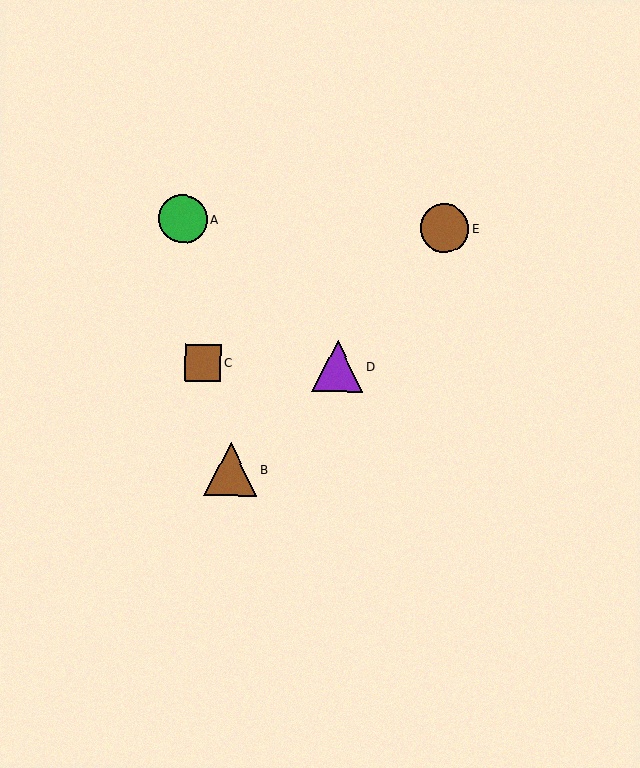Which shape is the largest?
The brown triangle (labeled B) is the largest.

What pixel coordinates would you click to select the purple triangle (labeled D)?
Click at (337, 366) to select the purple triangle D.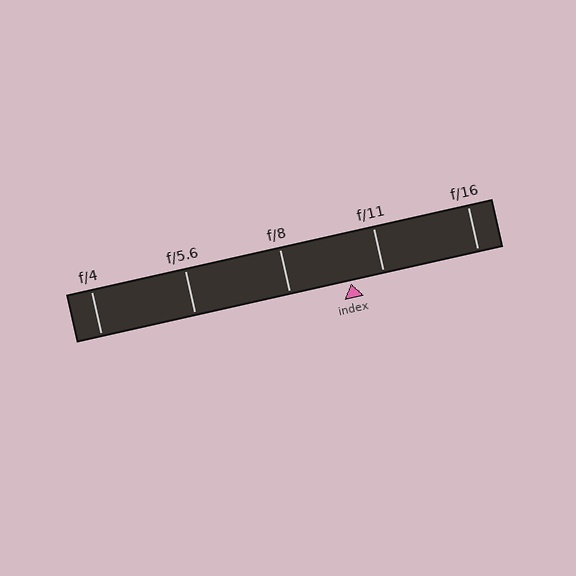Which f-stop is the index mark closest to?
The index mark is closest to f/11.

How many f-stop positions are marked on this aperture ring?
There are 5 f-stop positions marked.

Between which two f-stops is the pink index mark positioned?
The index mark is between f/8 and f/11.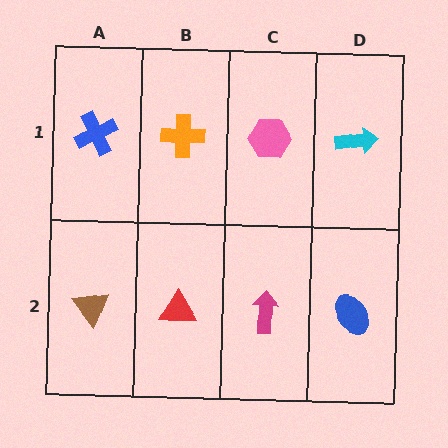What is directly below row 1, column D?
A blue ellipse.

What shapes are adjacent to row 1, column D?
A blue ellipse (row 2, column D), a pink hexagon (row 1, column C).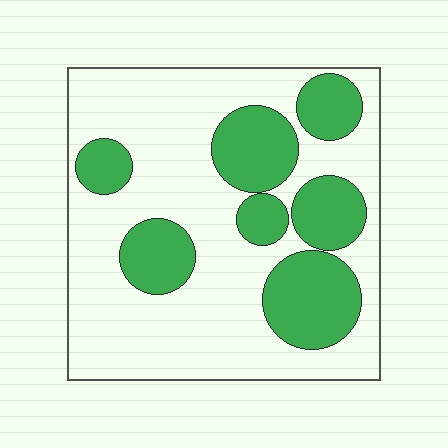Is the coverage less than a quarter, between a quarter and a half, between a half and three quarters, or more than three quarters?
Between a quarter and a half.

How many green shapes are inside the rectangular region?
7.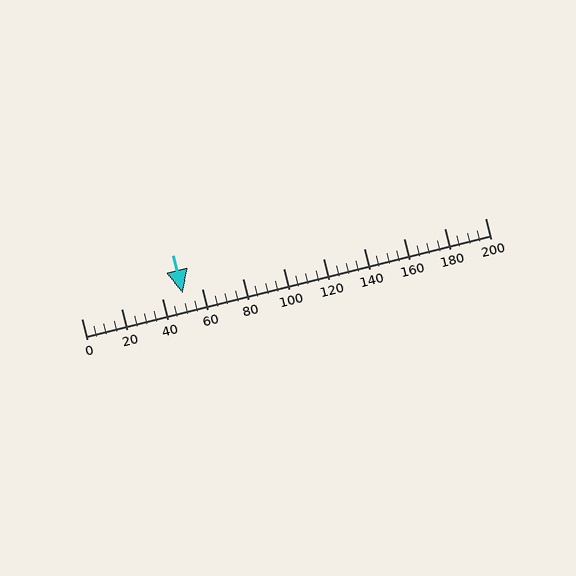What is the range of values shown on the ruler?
The ruler shows values from 0 to 200.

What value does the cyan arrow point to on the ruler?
The cyan arrow points to approximately 50.